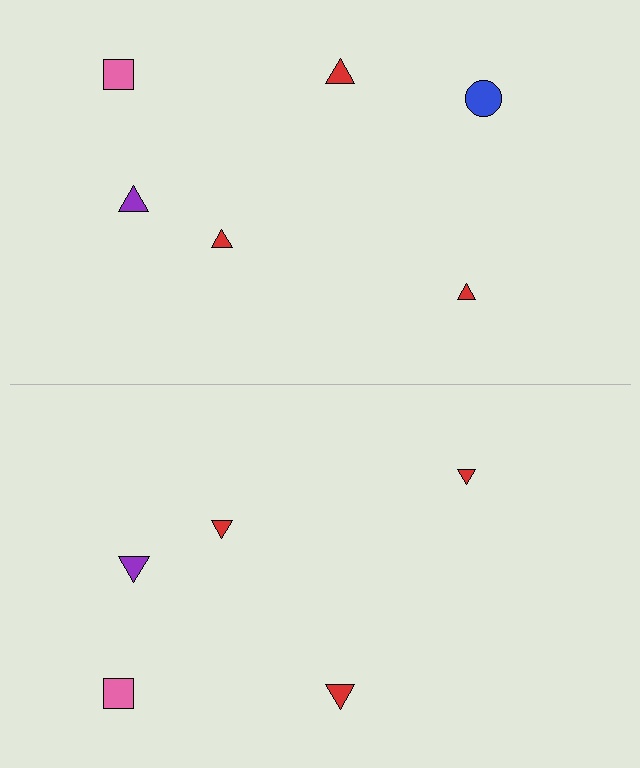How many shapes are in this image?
There are 11 shapes in this image.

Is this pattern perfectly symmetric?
No, the pattern is not perfectly symmetric. A blue circle is missing from the bottom side.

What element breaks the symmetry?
A blue circle is missing from the bottom side.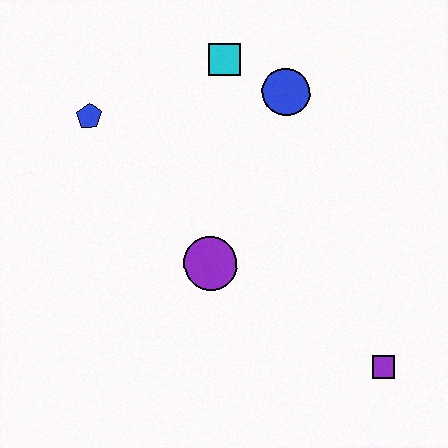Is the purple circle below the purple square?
No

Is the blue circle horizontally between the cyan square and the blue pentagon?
No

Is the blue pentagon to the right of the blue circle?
No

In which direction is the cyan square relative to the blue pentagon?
The cyan square is to the right of the blue pentagon.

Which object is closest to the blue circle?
The cyan square is closest to the blue circle.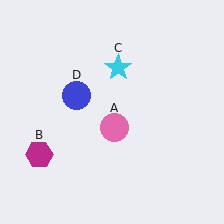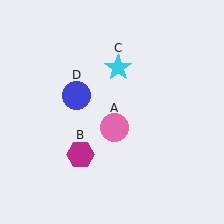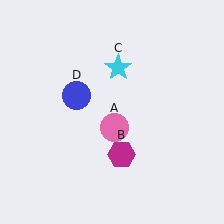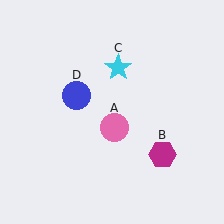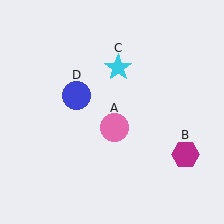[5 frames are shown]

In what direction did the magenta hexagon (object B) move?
The magenta hexagon (object B) moved right.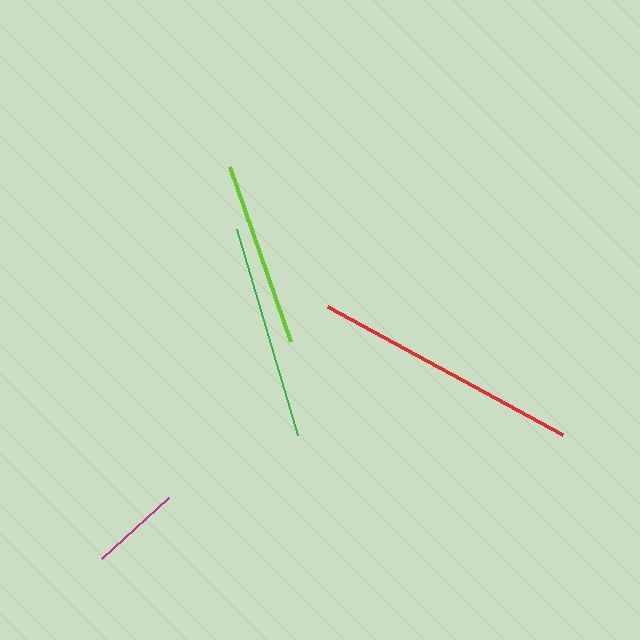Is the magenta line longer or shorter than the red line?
The red line is longer than the magenta line.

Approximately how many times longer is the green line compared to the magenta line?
The green line is approximately 2.4 times the length of the magenta line.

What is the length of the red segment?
The red segment is approximately 268 pixels long.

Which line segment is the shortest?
The magenta line is the shortest at approximately 90 pixels.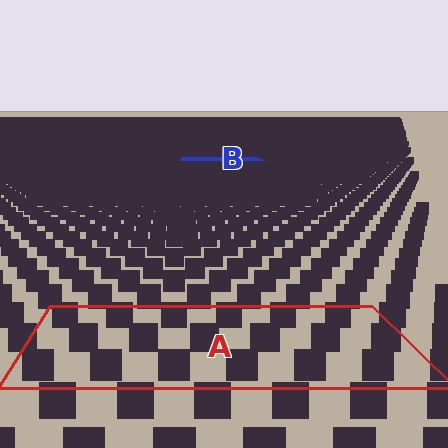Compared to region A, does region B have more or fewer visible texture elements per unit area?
Region B has more texture elements per unit area — they are packed more densely because it is farther away.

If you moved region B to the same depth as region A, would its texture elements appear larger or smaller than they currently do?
They would appear larger. At a closer depth, the same texture elements are projected at a bigger on-screen size.